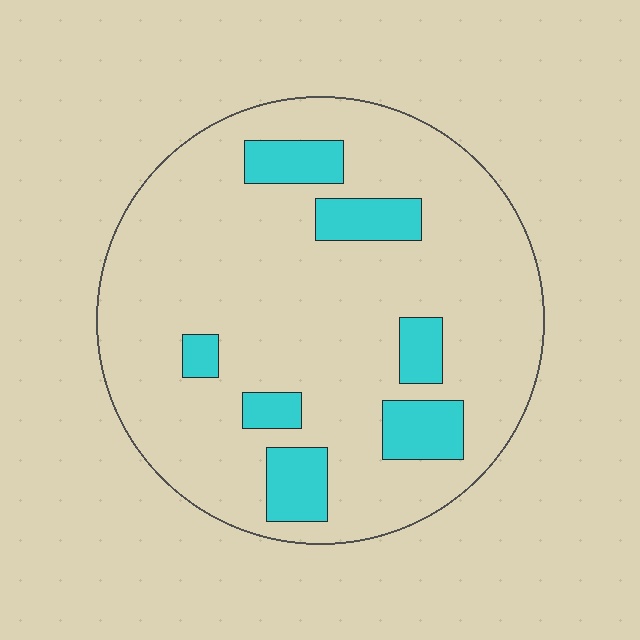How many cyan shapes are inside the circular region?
7.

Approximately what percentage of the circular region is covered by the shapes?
Approximately 15%.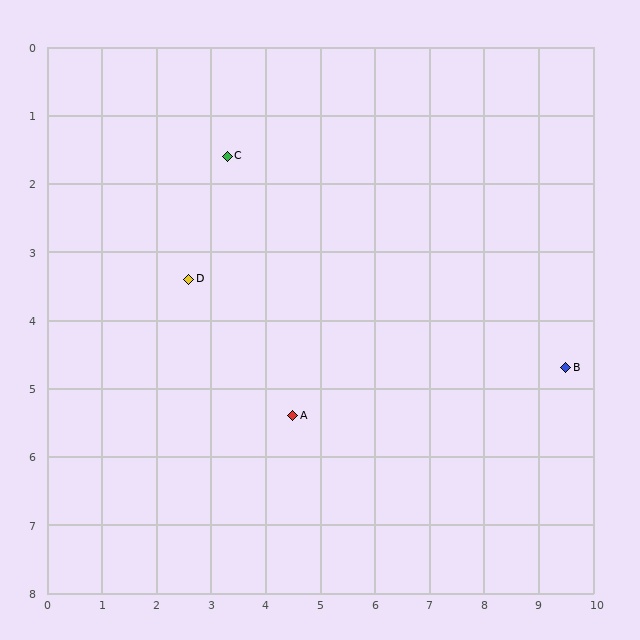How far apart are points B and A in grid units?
Points B and A are about 5.0 grid units apart.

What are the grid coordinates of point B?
Point B is at approximately (9.5, 4.7).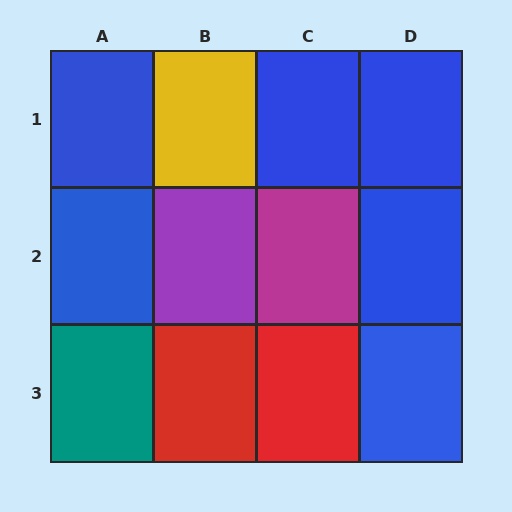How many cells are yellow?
1 cell is yellow.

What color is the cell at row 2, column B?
Purple.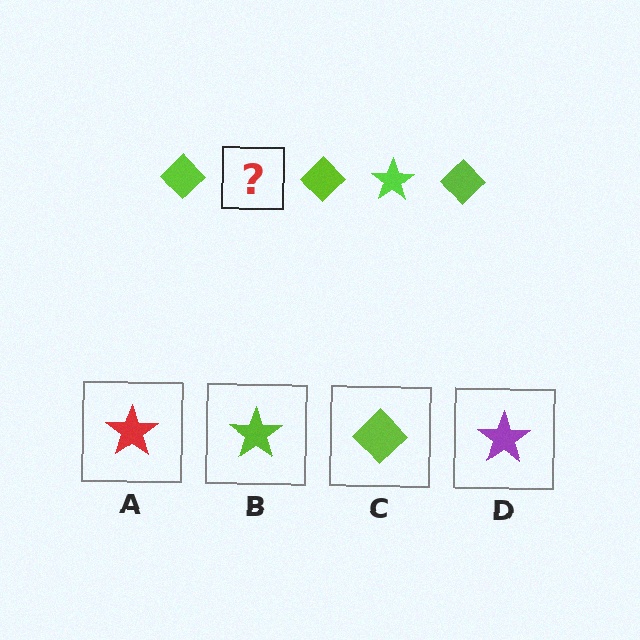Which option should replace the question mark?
Option B.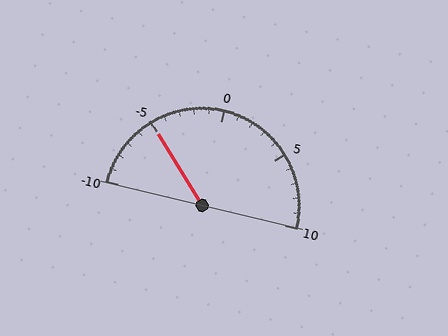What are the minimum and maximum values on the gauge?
The gauge ranges from -10 to 10.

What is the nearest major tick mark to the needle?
The nearest major tick mark is -5.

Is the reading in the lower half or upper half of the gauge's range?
The reading is in the lower half of the range (-10 to 10).